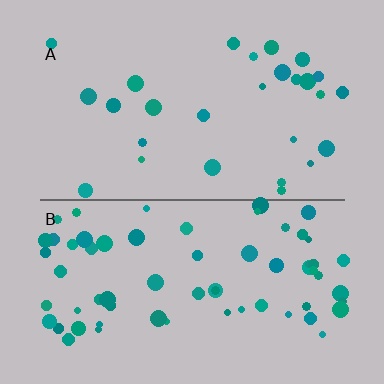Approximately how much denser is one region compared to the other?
Approximately 2.4× — region B over region A.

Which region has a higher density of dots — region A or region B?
B (the bottom).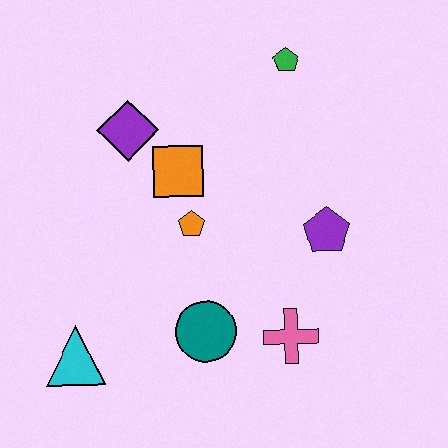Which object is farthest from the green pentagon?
The cyan triangle is farthest from the green pentagon.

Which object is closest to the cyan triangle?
The teal circle is closest to the cyan triangle.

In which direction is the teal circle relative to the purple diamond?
The teal circle is below the purple diamond.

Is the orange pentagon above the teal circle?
Yes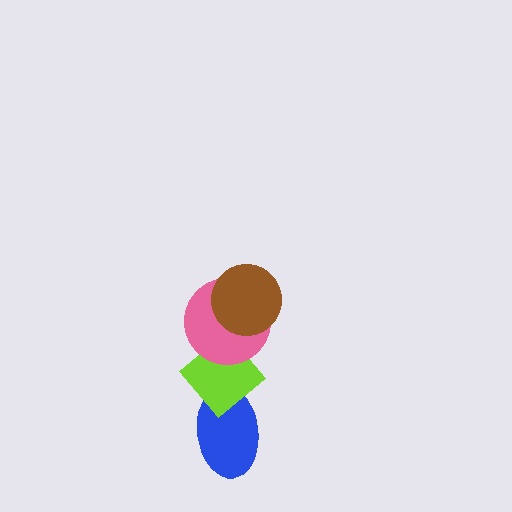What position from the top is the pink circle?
The pink circle is 2nd from the top.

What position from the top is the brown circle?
The brown circle is 1st from the top.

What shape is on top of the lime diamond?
The pink circle is on top of the lime diamond.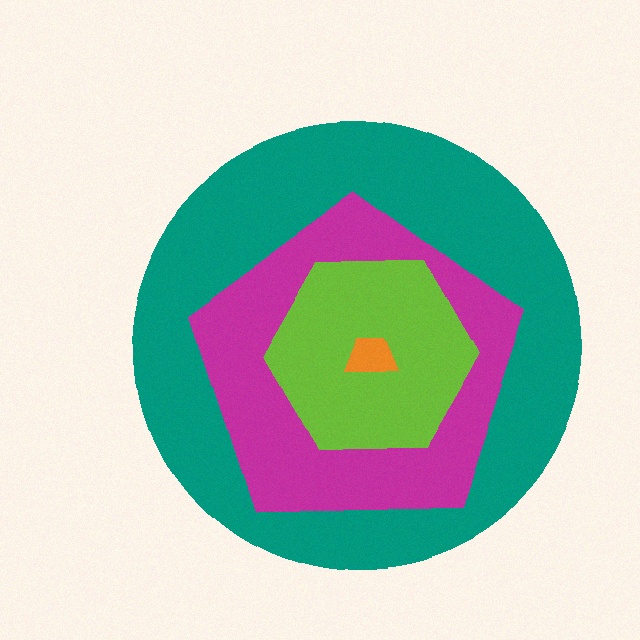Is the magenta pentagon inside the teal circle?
Yes.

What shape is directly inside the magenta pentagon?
The lime hexagon.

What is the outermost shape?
The teal circle.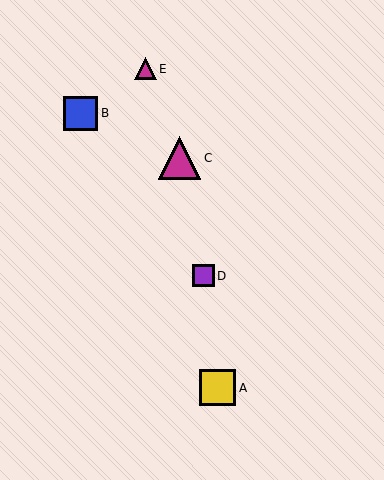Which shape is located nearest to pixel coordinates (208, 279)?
The purple square (labeled D) at (203, 276) is nearest to that location.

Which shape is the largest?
The magenta triangle (labeled C) is the largest.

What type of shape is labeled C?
Shape C is a magenta triangle.